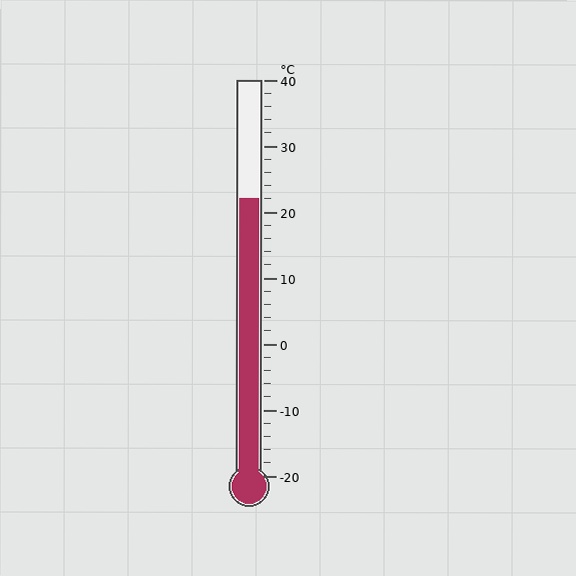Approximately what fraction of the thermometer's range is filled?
The thermometer is filled to approximately 70% of its range.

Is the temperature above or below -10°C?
The temperature is above -10°C.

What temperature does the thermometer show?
The thermometer shows approximately 22°C.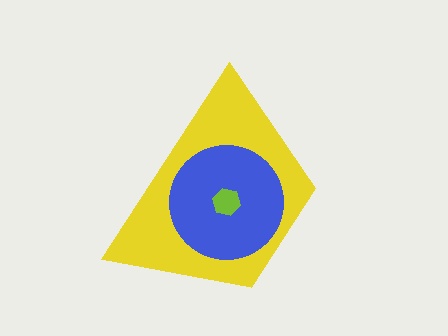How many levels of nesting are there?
3.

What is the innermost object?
The lime hexagon.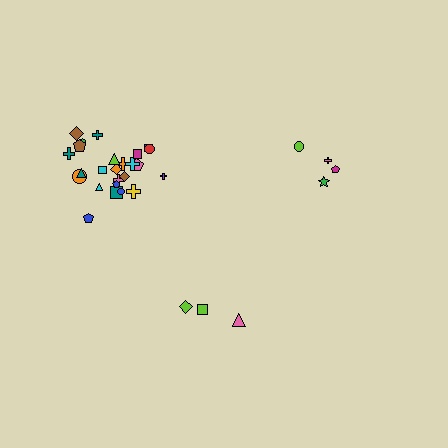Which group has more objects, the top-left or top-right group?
The top-left group.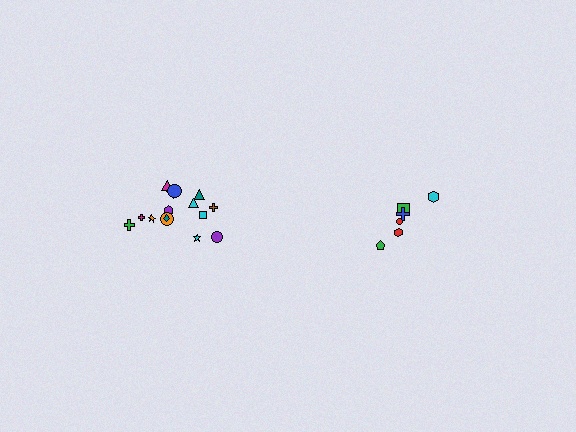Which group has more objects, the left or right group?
The left group.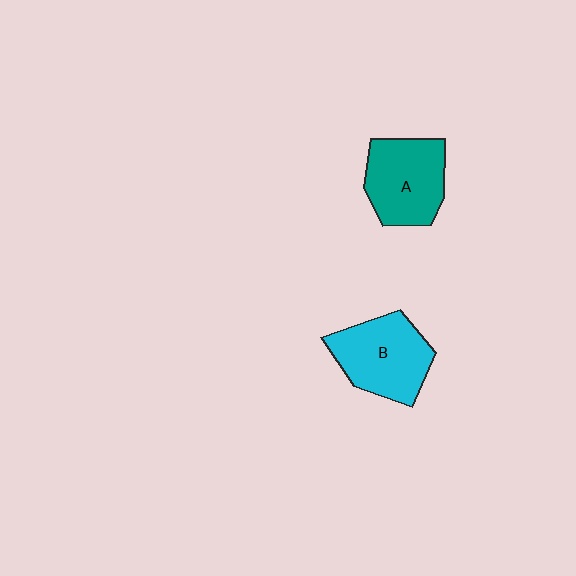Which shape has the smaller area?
Shape A (teal).